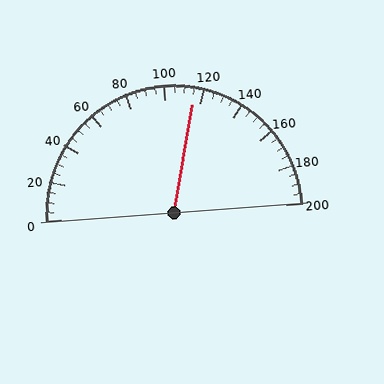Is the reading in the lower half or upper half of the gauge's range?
The reading is in the upper half of the range (0 to 200).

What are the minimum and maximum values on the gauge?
The gauge ranges from 0 to 200.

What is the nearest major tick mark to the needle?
The nearest major tick mark is 120.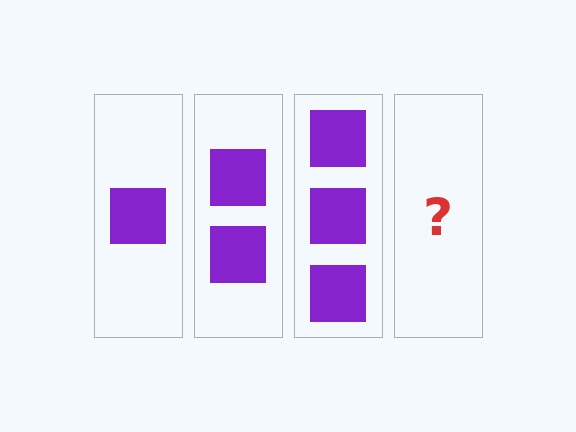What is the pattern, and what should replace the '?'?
The pattern is that each step adds one more square. The '?' should be 4 squares.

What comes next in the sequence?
The next element should be 4 squares.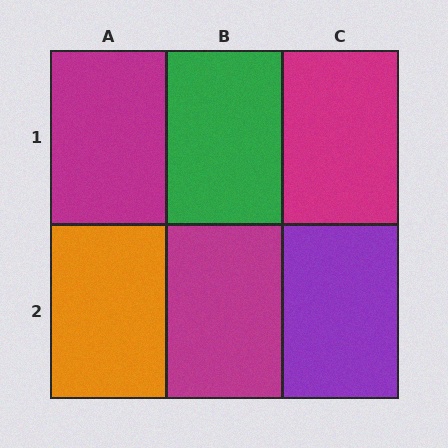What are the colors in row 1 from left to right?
Magenta, green, magenta.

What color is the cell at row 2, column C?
Purple.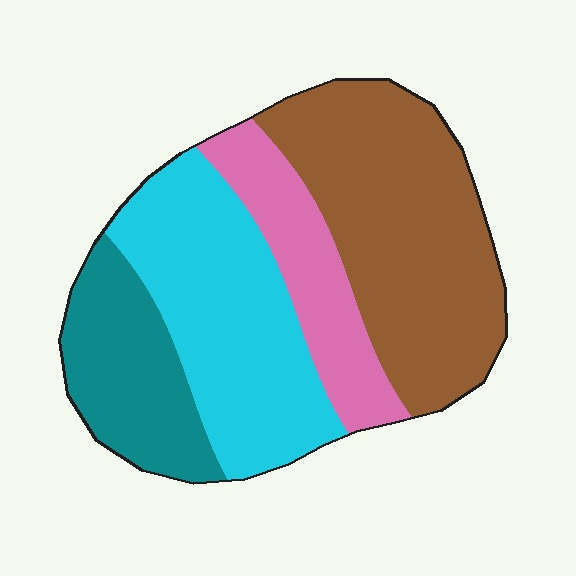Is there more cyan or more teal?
Cyan.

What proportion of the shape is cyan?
Cyan covers about 30% of the shape.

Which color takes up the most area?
Brown, at roughly 35%.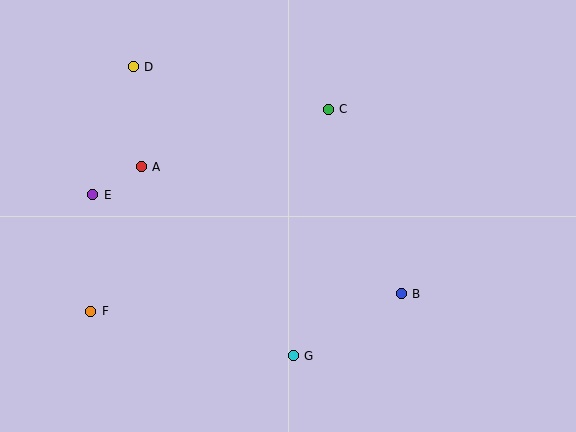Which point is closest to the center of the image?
Point C at (328, 109) is closest to the center.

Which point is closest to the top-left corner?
Point D is closest to the top-left corner.